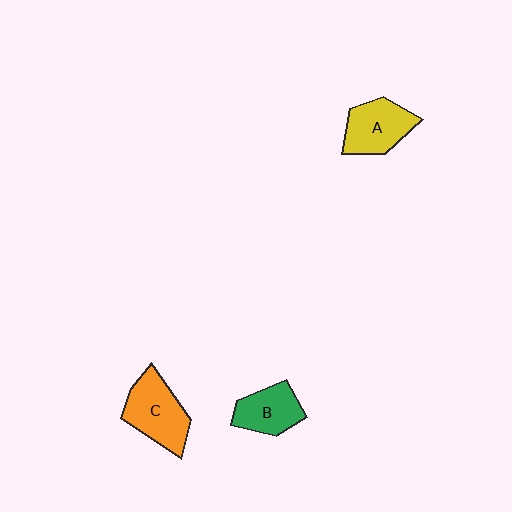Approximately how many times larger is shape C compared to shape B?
Approximately 1.3 times.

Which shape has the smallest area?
Shape B (green).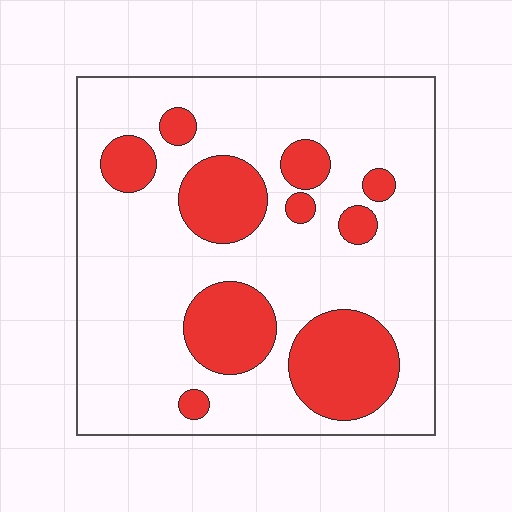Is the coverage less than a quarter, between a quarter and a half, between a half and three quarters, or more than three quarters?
Between a quarter and a half.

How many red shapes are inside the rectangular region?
10.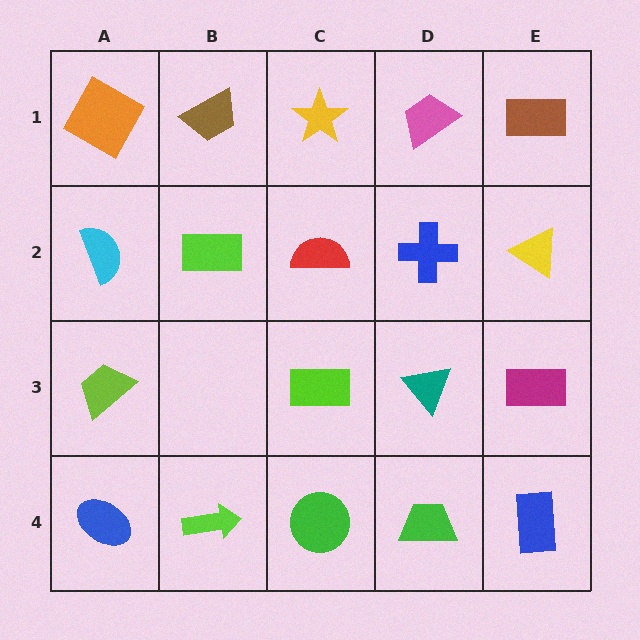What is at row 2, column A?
A cyan semicircle.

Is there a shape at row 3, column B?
No, that cell is empty.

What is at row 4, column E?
A blue rectangle.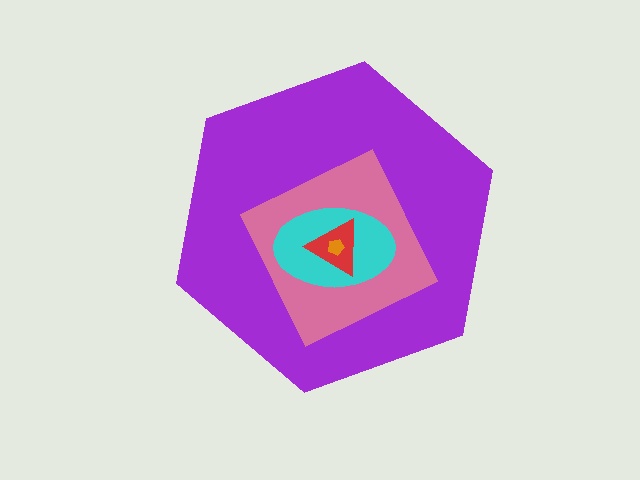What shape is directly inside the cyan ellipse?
The red triangle.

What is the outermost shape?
The purple hexagon.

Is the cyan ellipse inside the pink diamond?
Yes.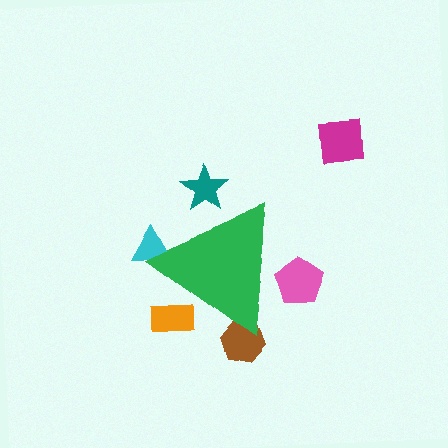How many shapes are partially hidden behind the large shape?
5 shapes are partially hidden.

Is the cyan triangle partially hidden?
Yes, the cyan triangle is partially hidden behind the green triangle.